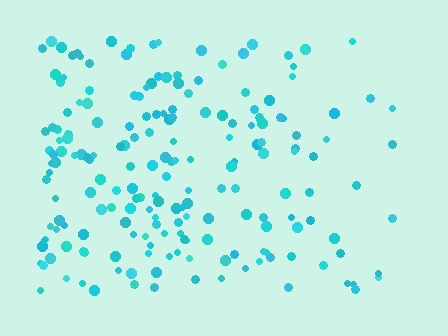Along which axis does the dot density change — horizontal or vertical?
Horizontal.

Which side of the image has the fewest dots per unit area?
The right.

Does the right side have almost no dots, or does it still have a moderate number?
Still a moderate number, just noticeably fewer than the left.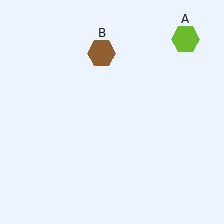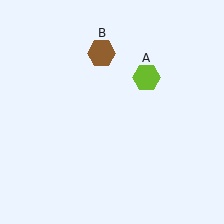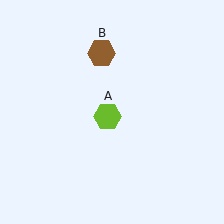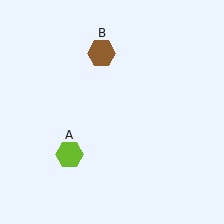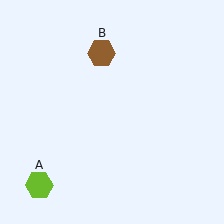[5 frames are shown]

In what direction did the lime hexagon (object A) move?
The lime hexagon (object A) moved down and to the left.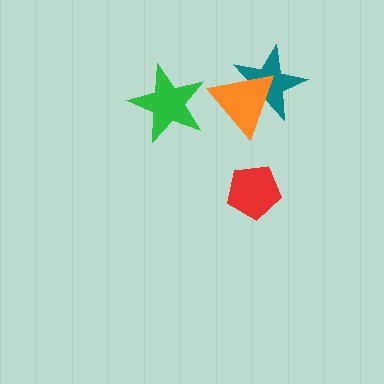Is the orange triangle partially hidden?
No, no other shape covers it.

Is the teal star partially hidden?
Yes, it is partially covered by another shape.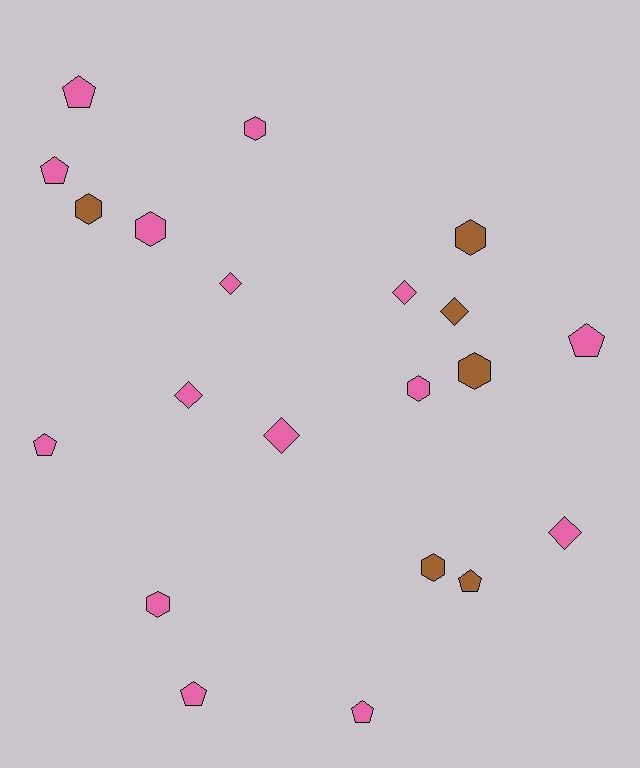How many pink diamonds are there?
There are 5 pink diamonds.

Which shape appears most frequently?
Hexagon, with 8 objects.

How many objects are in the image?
There are 21 objects.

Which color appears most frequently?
Pink, with 15 objects.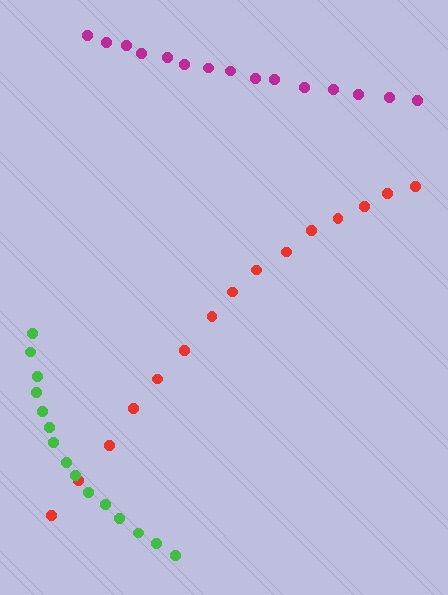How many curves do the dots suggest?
There are 3 distinct paths.